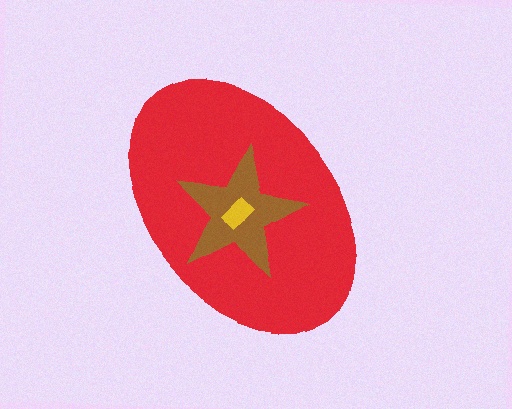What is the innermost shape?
The yellow rectangle.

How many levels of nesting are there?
3.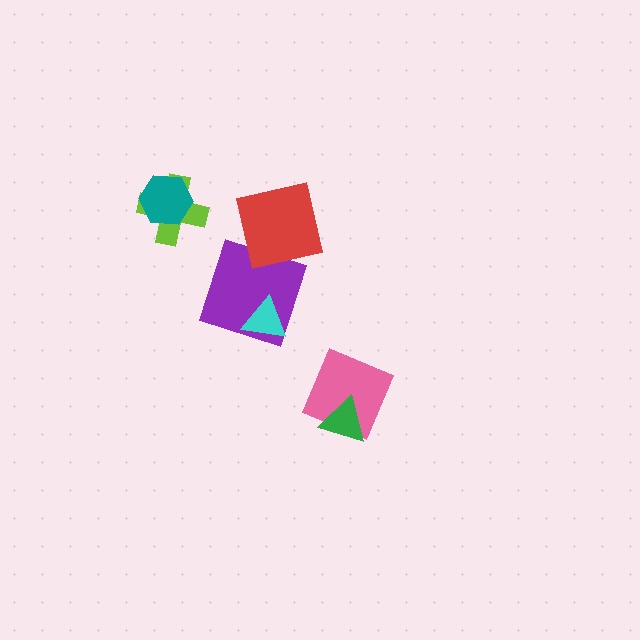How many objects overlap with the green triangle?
1 object overlaps with the green triangle.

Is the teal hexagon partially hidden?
No, no other shape covers it.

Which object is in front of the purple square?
The cyan triangle is in front of the purple square.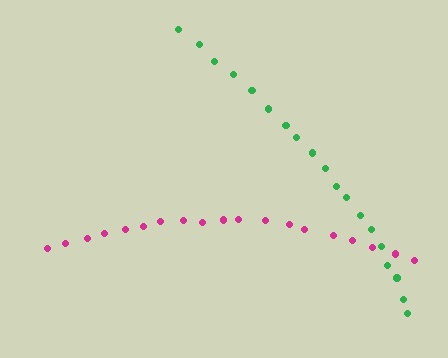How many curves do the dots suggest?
There are 2 distinct paths.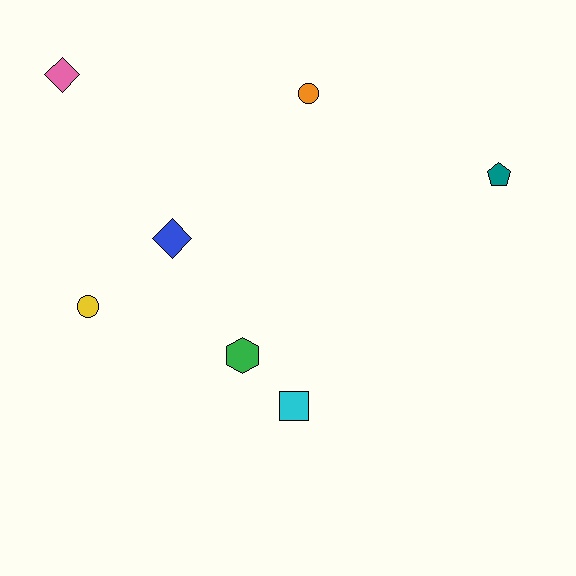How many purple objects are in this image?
There are no purple objects.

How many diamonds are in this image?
There are 2 diamonds.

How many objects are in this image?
There are 7 objects.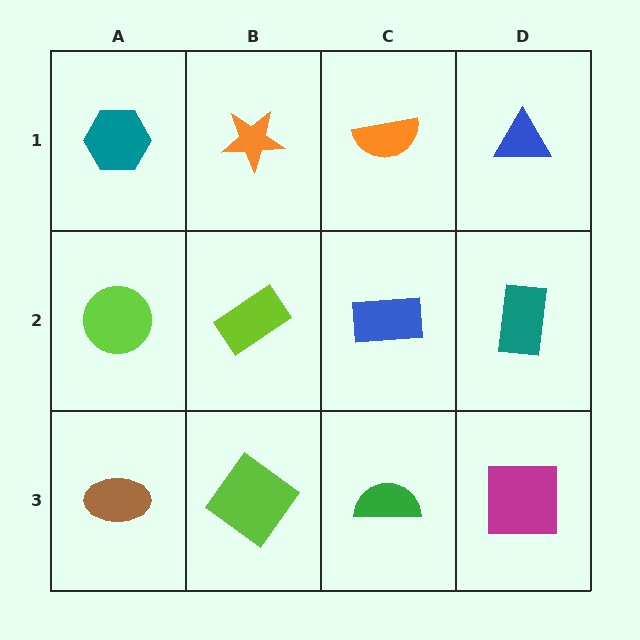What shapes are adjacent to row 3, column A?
A lime circle (row 2, column A), a lime diamond (row 3, column B).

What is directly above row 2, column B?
An orange star.